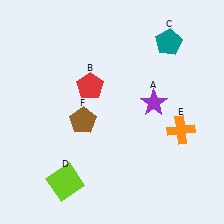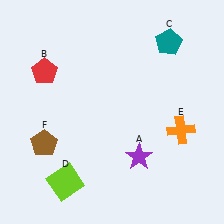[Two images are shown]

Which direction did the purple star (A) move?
The purple star (A) moved down.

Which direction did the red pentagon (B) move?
The red pentagon (B) moved left.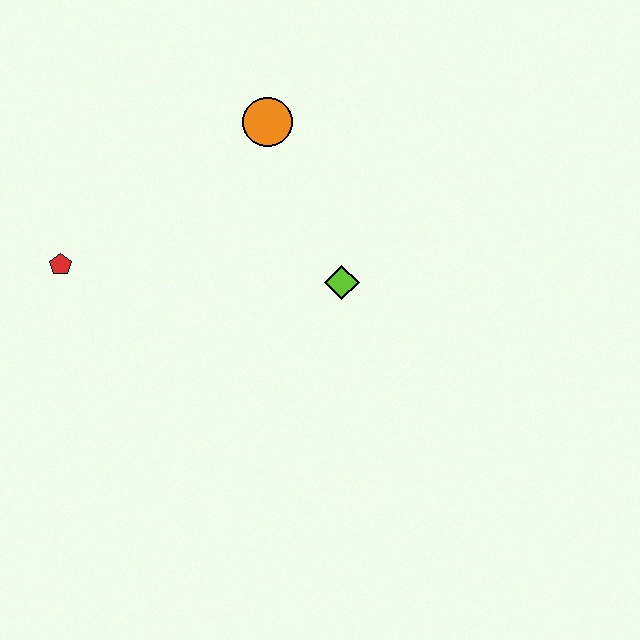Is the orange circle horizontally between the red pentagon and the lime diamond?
Yes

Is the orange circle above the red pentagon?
Yes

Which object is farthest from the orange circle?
The red pentagon is farthest from the orange circle.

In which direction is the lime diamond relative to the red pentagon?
The lime diamond is to the right of the red pentagon.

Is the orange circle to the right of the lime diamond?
No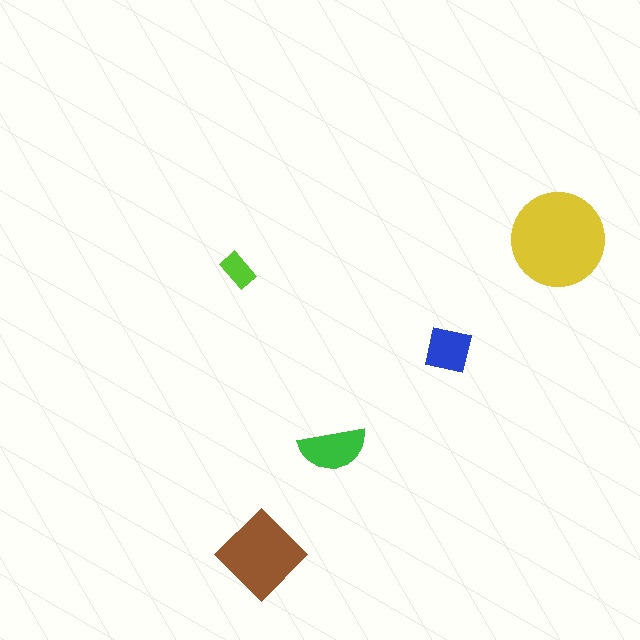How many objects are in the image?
There are 5 objects in the image.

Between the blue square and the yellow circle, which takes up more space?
The yellow circle.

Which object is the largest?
The yellow circle.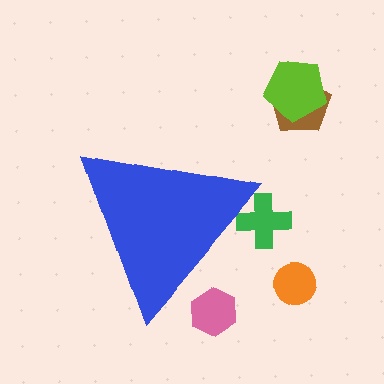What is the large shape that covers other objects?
A blue triangle.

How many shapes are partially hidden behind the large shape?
2 shapes are partially hidden.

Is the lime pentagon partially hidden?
No, the lime pentagon is fully visible.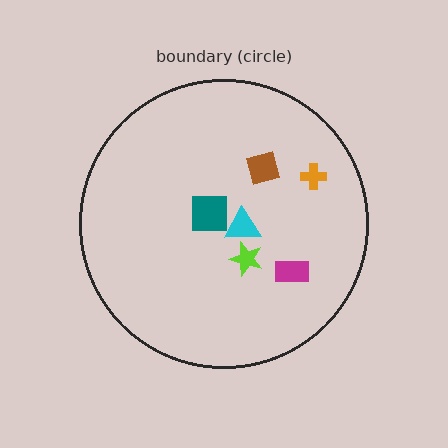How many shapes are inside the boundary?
6 inside, 0 outside.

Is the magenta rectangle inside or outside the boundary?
Inside.